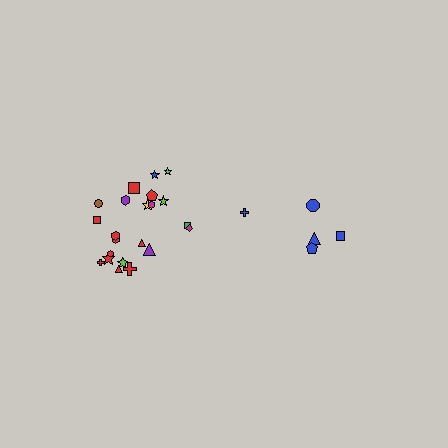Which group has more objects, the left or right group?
The left group.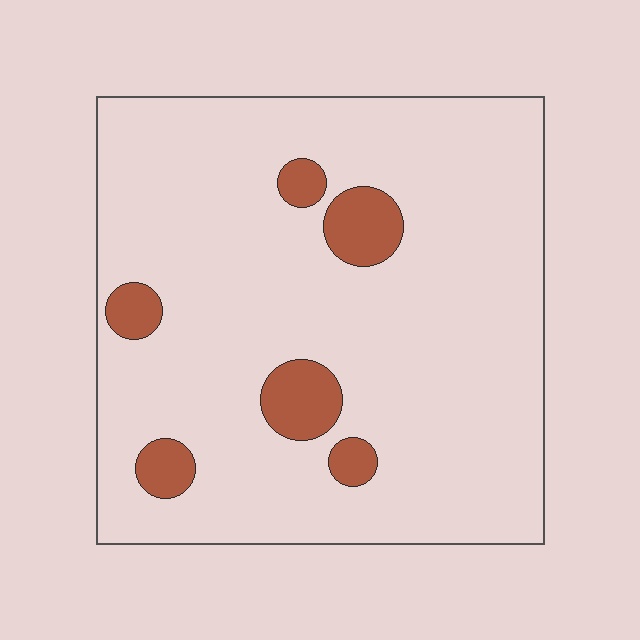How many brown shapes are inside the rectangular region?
6.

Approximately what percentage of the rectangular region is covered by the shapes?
Approximately 10%.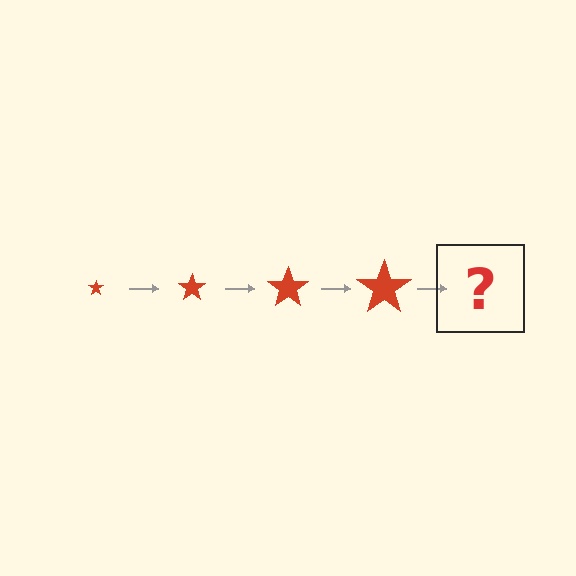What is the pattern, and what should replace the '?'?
The pattern is that the star gets progressively larger each step. The '?' should be a red star, larger than the previous one.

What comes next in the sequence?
The next element should be a red star, larger than the previous one.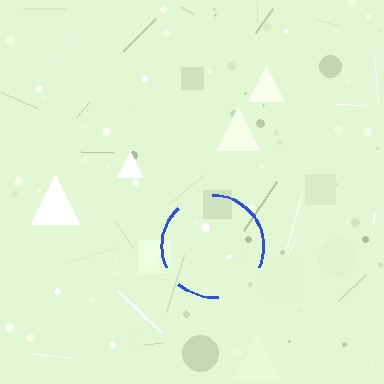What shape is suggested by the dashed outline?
The dashed outline suggests a circle.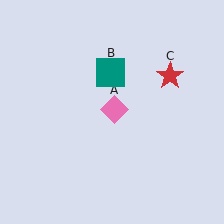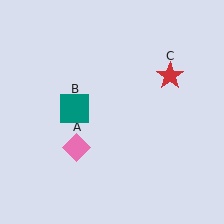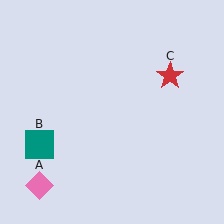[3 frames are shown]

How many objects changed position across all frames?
2 objects changed position: pink diamond (object A), teal square (object B).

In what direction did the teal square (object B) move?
The teal square (object B) moved down and to the left.